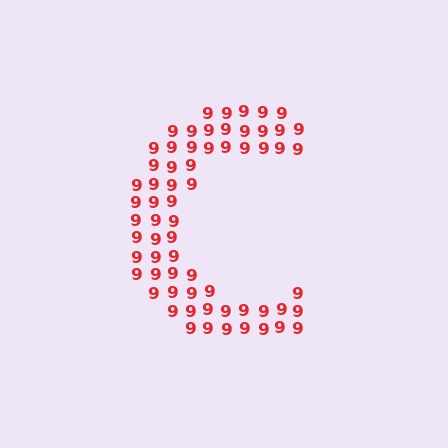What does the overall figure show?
The overall figure shows the letter C.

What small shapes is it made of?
It is made of small digit 9's.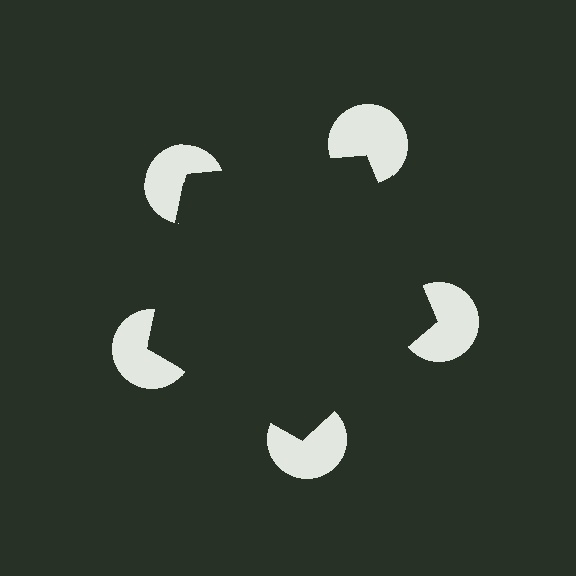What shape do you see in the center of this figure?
An illusory pentagon — its edges are inferred from the aligned wedge cuts in the pac-man discs, not physically drawn.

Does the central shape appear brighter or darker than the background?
It typically appears slightly darker than the background, even though no actual brightness change is drawn.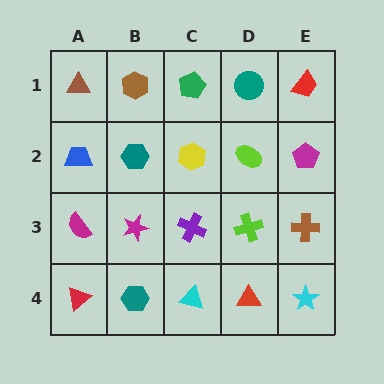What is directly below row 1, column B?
A teal hexagon.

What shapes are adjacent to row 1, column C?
A yellow hexagon (row 2, column C), a brown hexagon (row 1, column B), a teal circle (row 1, column D).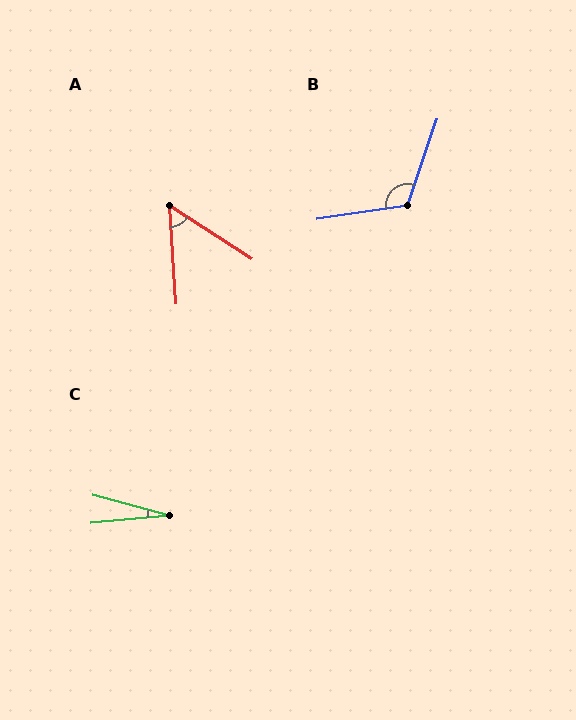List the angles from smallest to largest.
C (21°), A (53°), B (118°).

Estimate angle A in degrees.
Approximately 53 degrees.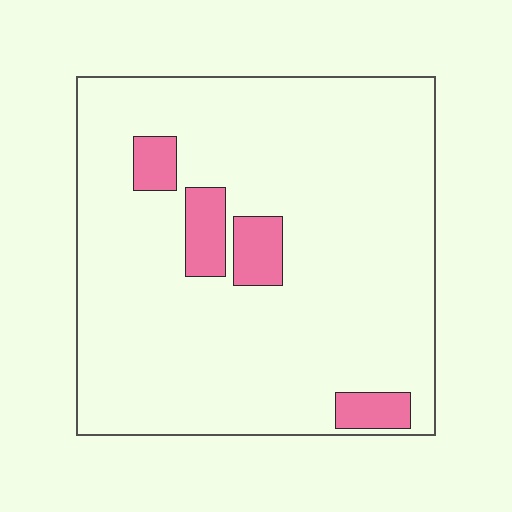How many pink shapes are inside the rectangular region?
4.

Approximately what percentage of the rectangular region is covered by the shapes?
Approximately 10%.